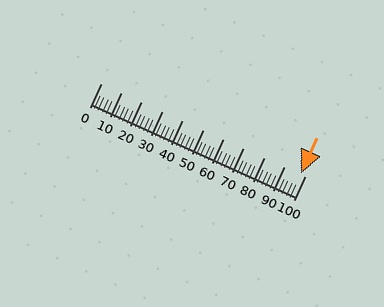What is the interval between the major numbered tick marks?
The major tick marks are spaced 10 units apart.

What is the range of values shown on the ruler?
The ruler shows values from 0 to 100.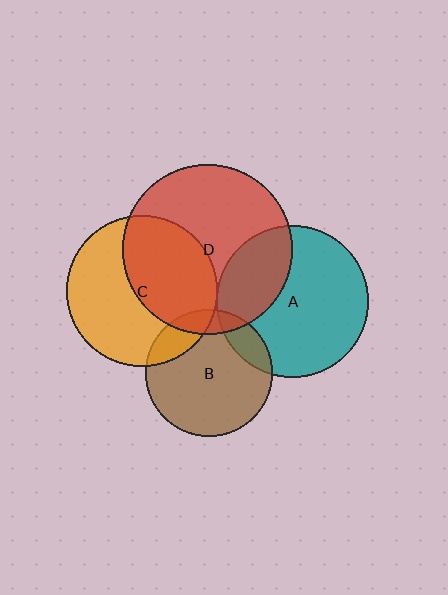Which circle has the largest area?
Circle D (red).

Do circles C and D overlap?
Yes.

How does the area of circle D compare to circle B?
Approximately 1.8 times.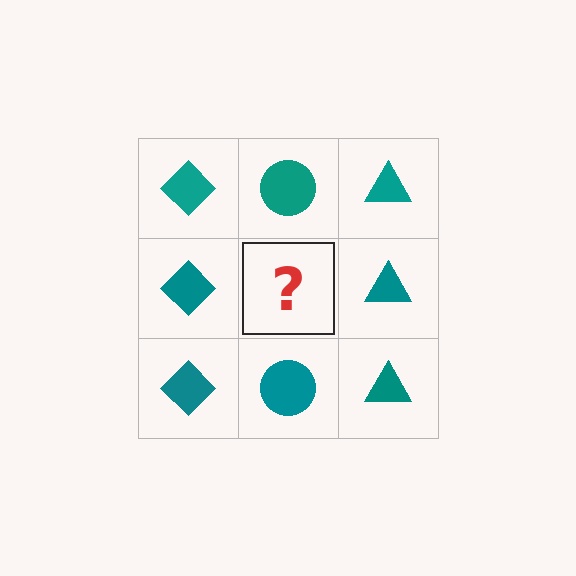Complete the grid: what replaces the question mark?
The question mark should be replaced with a teal circle.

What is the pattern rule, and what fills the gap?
The rule is that each column has a consistent shape. The gap should be filled with a teal circle.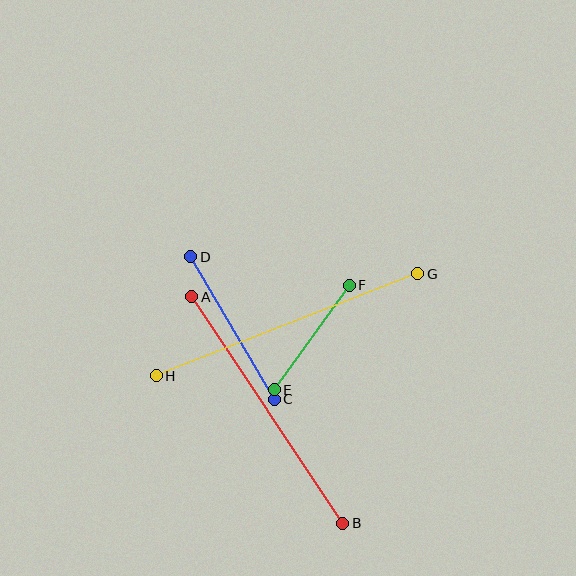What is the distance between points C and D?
The distance is approximately 165 pixels.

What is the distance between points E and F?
The distance is approximately 129 pixels.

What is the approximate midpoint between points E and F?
The midpoint is at approximately (312, 337) pixels.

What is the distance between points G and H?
The distance is approximately 281 pixels.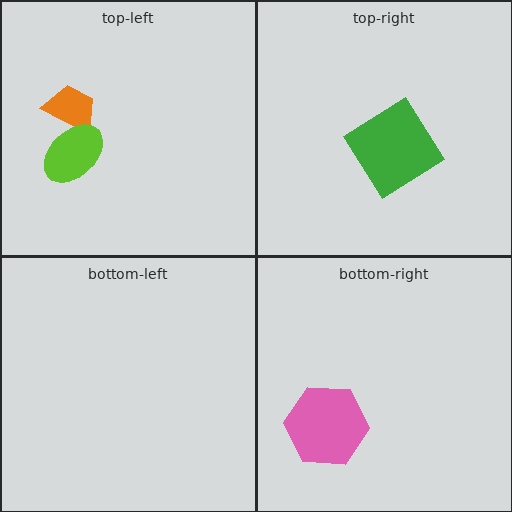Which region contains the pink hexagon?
The bottom-right region.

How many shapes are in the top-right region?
1.